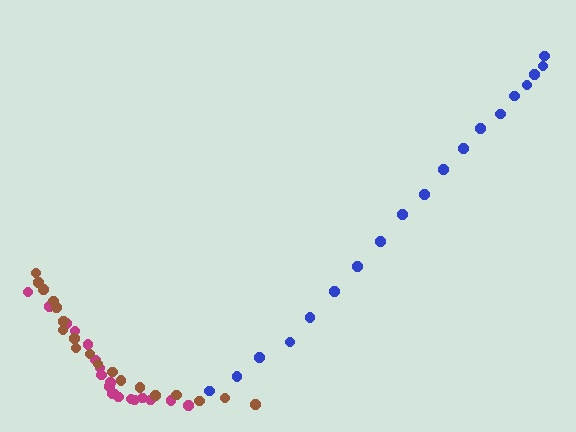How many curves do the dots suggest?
There are 3 distinct paths.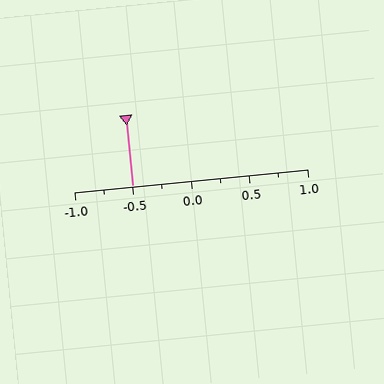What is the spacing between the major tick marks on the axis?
The major ticks are spaced 0.5 apart.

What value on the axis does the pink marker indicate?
The marker indicates approximately -0.5.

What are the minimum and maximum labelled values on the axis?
The axis runs from -1.0 to 1.0.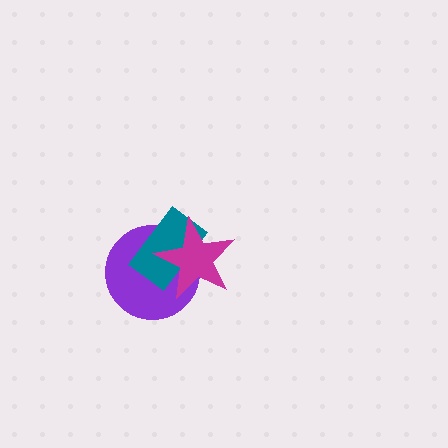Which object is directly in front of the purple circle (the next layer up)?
The teal rectangle is directly in front of the purple circle.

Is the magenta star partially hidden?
No, no other shape covers it.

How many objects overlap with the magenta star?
2 objects overlap with the magenta star.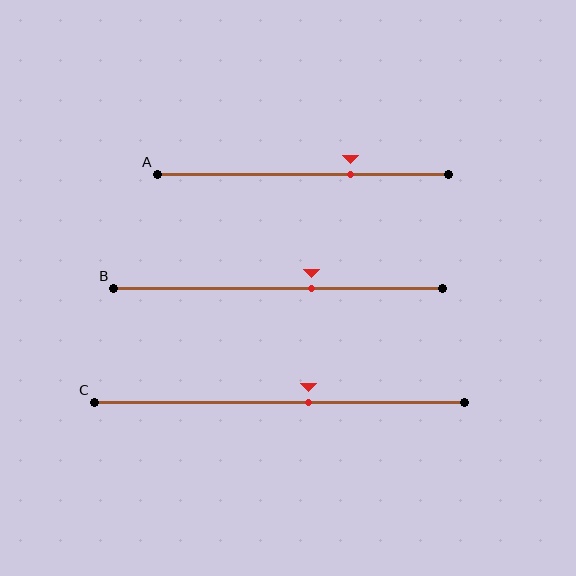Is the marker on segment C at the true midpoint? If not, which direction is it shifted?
No, the marker on segment C is shifted to the right by about 8% of the segment length.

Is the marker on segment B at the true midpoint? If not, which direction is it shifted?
No, the marker on segment B is shifted to the right by about 10% of the segment length.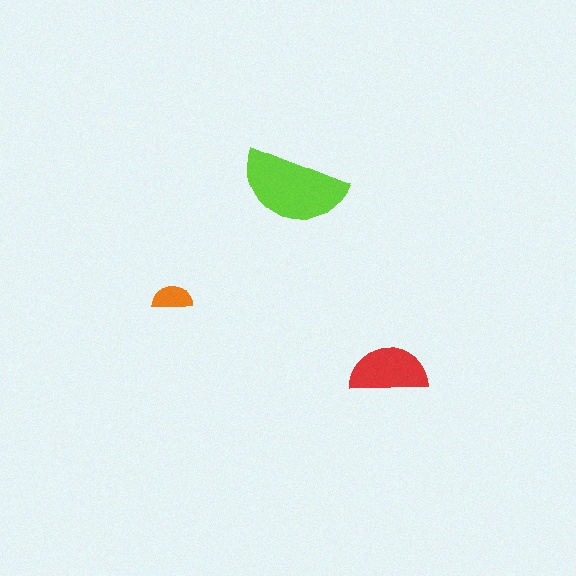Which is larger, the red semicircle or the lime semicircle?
The lime one.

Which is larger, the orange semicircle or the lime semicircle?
The lime one.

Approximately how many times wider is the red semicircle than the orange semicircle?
About 2 times wider.